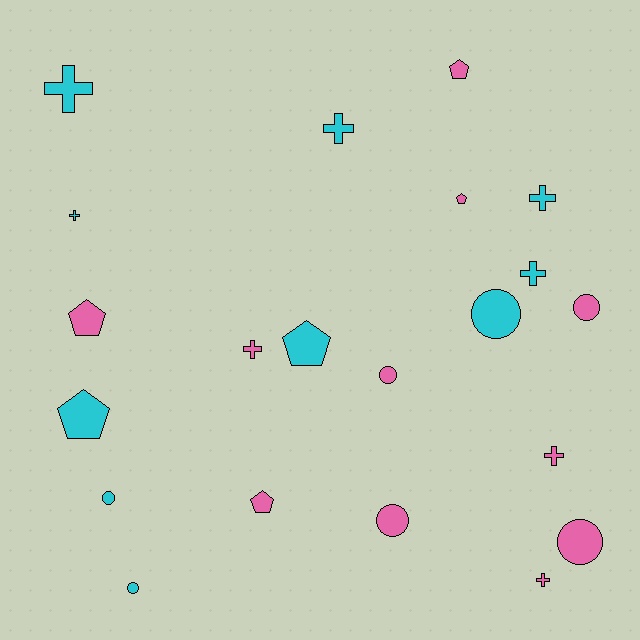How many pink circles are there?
There are 4 pink circles.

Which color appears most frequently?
Pink, with 11 objects.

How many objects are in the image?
There are 21 objects.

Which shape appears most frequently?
Cross, with 8 objects.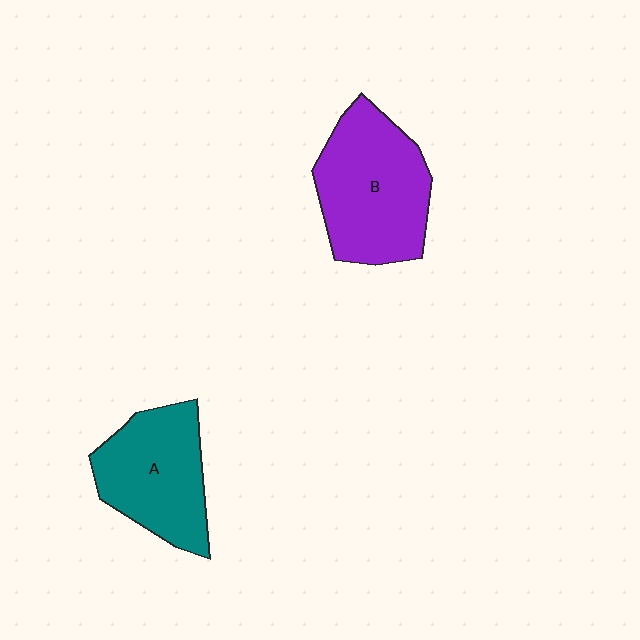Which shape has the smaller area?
Shape A (teal).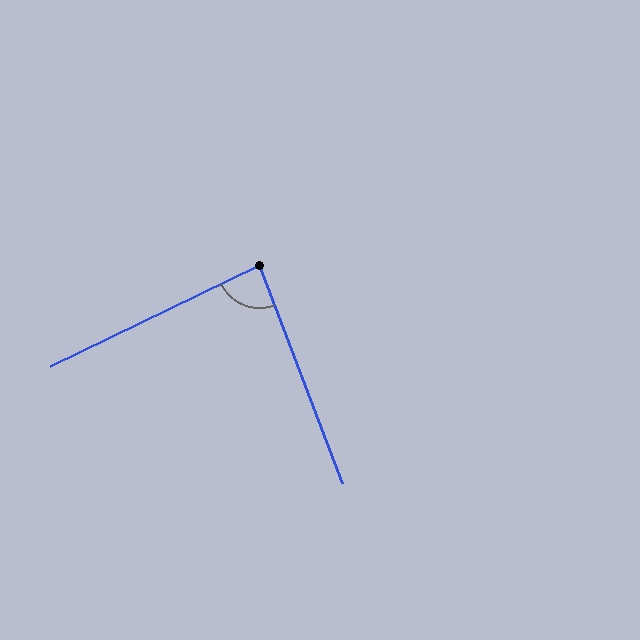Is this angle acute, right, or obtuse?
It is approximately a right angle.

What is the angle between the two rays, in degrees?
Approximately 85 degrees.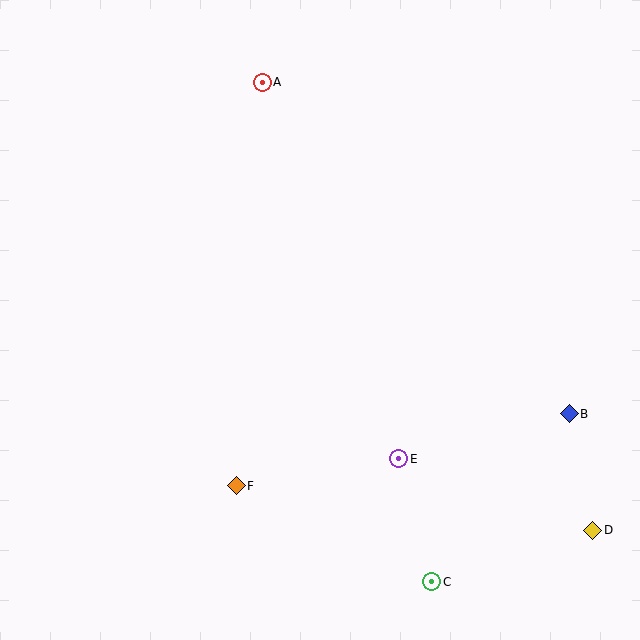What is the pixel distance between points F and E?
The distance between F and E is 165 pixels.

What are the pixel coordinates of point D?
Point D is at (593, 530).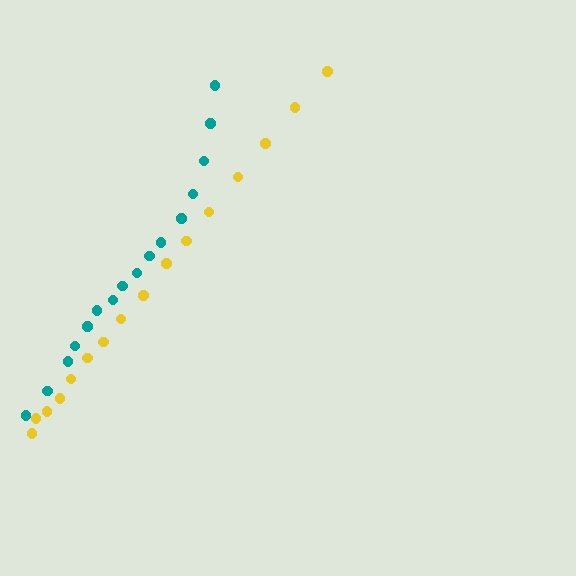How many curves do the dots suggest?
There are 2 distinct paths.